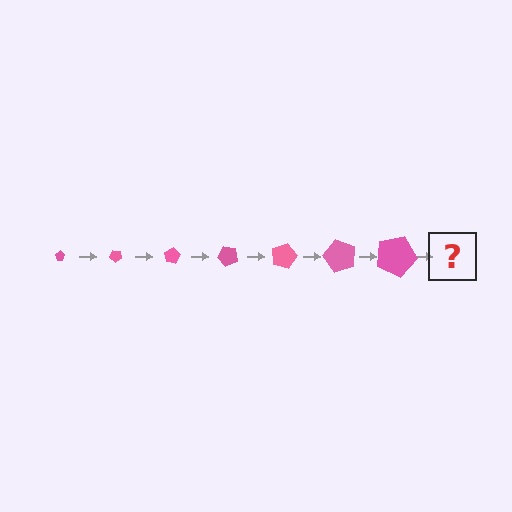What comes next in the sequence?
The next element should be a pentagon, larger than the previous one and rotated 280 degrees from the start.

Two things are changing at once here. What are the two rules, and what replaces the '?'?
The two rules are that the pentagon grows larger each step and it rotates 40 degrees each step. The '?' should be a pentagon, larger than the previous one and rotated 280 degrees from the start.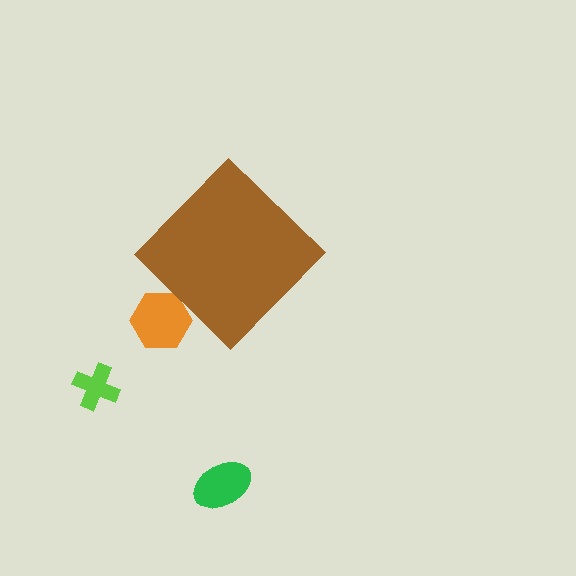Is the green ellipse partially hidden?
No, the green ellipse is fully visible.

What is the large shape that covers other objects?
A brown diamond.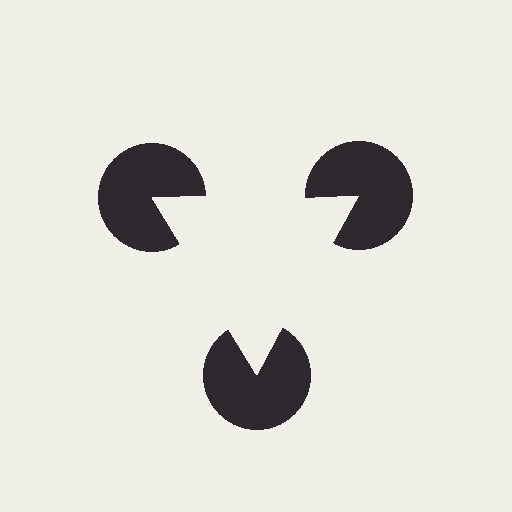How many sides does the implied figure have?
3 sides.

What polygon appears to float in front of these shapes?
An illusory triangle — its edges are inferred from the aligned wedge cuts in the pac-man discs, not physically drawn.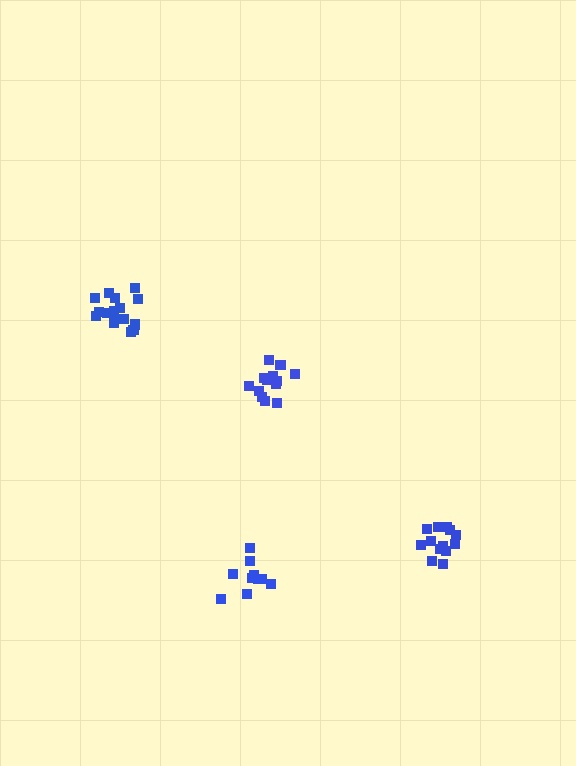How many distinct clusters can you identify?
There are 4 distinct clusters.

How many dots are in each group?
Group 1: 13 dots, Group 2: 14 dots, Group 3: 10 dots, Group 4: 16 dots (53 total).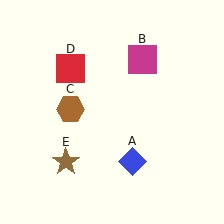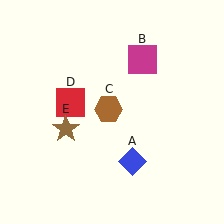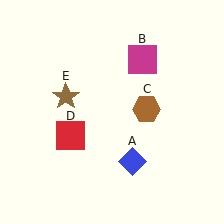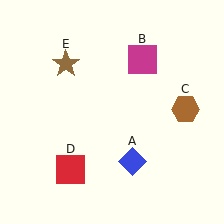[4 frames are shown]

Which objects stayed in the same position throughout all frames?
Blue diamond (object A) and magenta square (object B) remained stationary.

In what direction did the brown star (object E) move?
The brown star (object E) moved up.